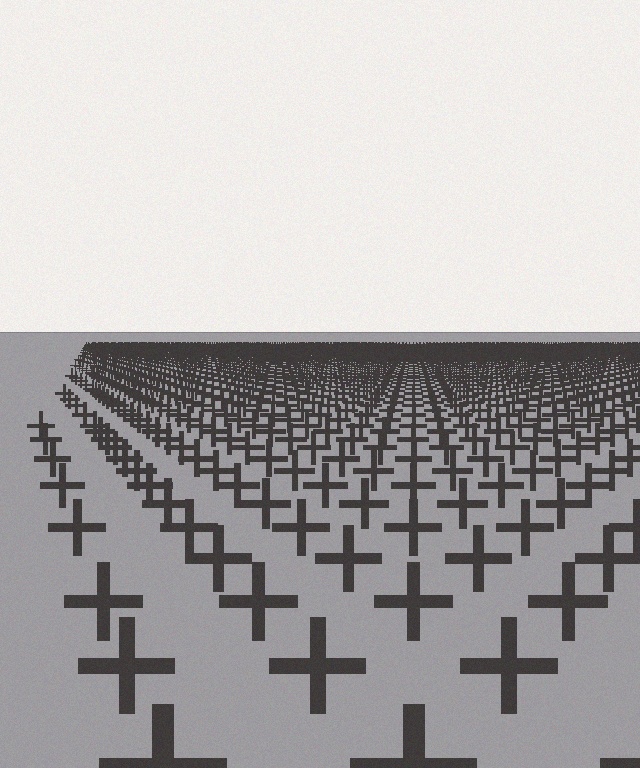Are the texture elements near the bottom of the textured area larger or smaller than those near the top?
Larger. Near the bottom, elements are closer to the viewer and appear at a bigger on-screen size.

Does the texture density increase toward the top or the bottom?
Density increases toward the top.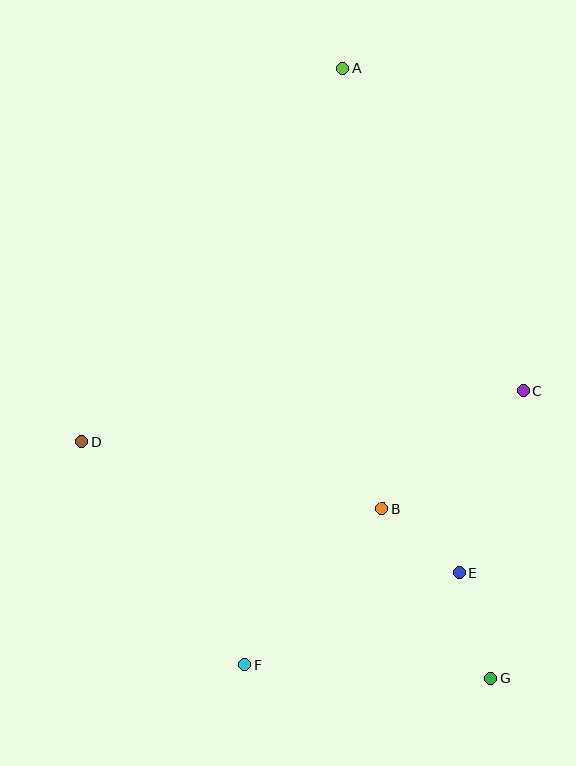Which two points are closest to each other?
Points B and E are closest to each other.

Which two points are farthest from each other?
Points A and G are farthest from each other.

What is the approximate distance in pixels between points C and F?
The distance between C and F is approximately 391 pixels.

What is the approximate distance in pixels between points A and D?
The distance between A and D is approximately 456 pixels.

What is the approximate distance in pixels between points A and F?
The distance between A and F is approximately 604 pixels.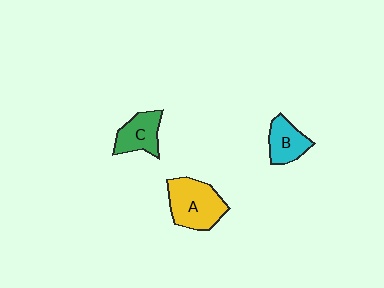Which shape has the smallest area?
Shape B (cyan).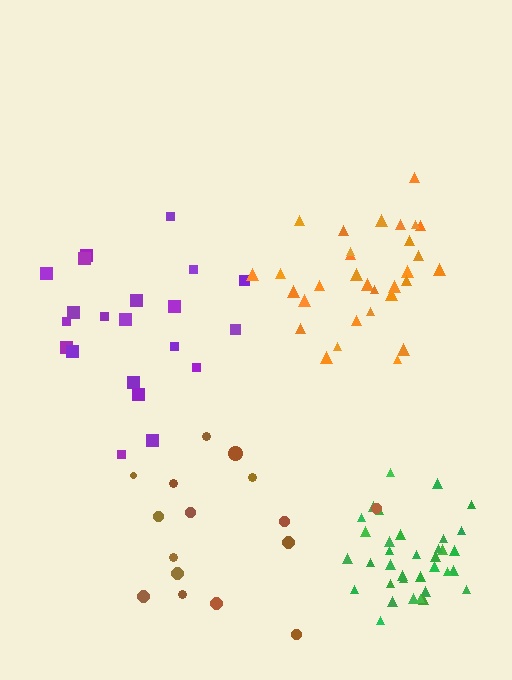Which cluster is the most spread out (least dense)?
Brown.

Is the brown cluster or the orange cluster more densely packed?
Orange.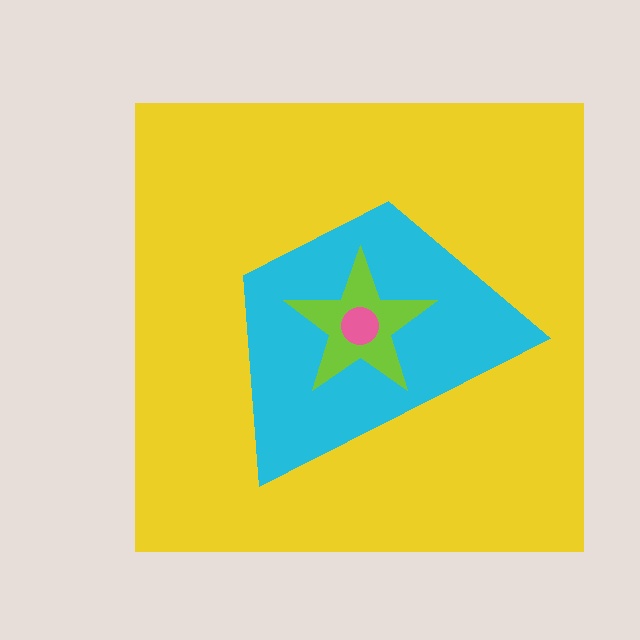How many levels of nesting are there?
4.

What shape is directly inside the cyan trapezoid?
The lime star.